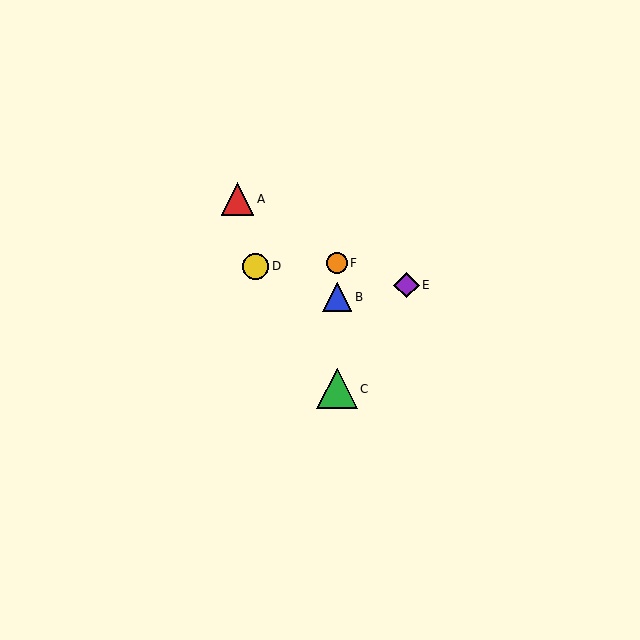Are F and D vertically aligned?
No, F is at x≈337 and D is at x≈256.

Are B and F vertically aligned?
Yes, both are at x≈337.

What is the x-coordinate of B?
Object B is at x≈337.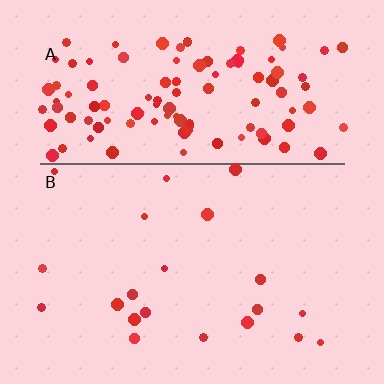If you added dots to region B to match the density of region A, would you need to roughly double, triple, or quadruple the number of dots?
Approximately quadruple.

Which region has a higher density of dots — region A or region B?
A (the top).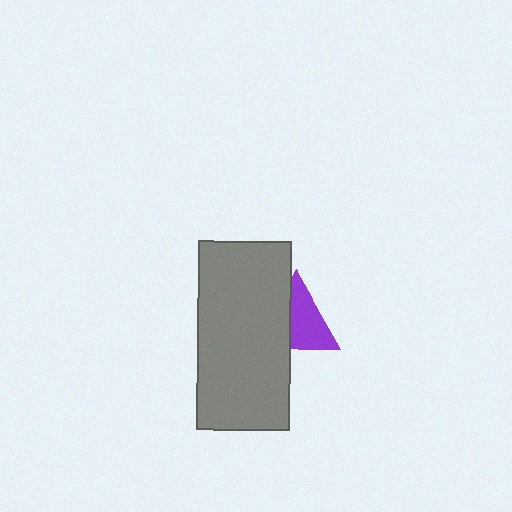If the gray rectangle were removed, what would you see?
You would see the complete purple triangle.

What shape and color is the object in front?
The object in front is a gray rectangle.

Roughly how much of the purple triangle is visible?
About half of it is visible (roughly 60%).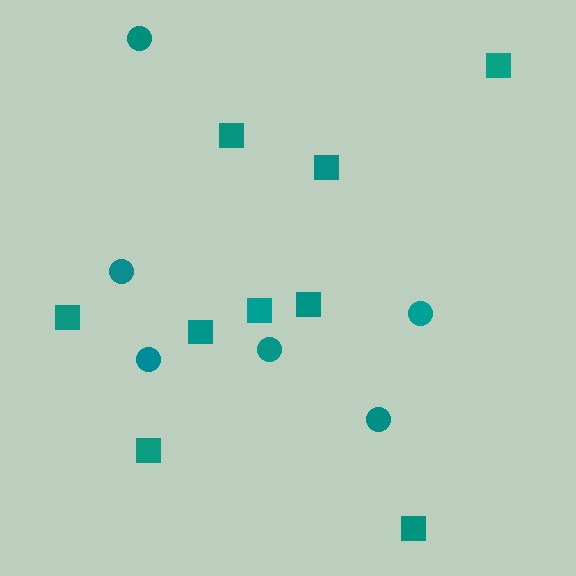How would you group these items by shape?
There are 2 groups: one group of squares (9) and one group of circles (6).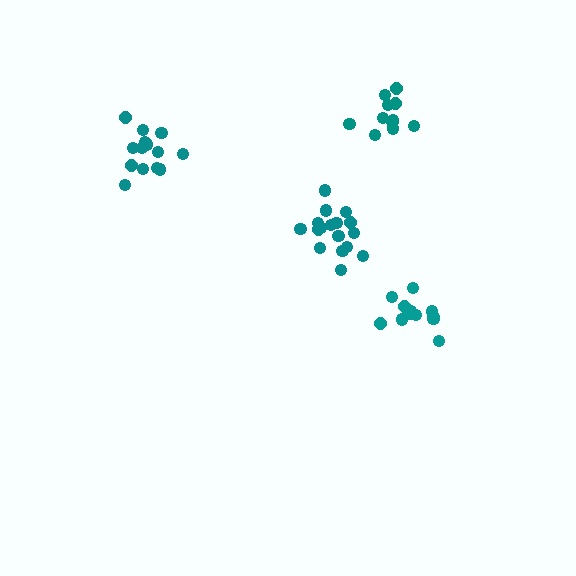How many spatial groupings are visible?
There are 4 spatial groupings.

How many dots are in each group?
Group 1: 13 dots, Group 2: 17 dots, Group 3: 14 dots, Group 4: 11 dots (55 total).